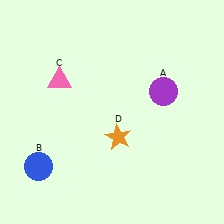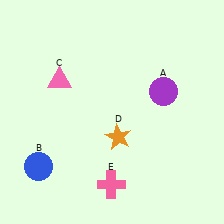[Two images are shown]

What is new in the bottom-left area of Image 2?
A pink cross (E) was added in the bottom-left area of Image 2.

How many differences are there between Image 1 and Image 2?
There is 1 difference between the two images.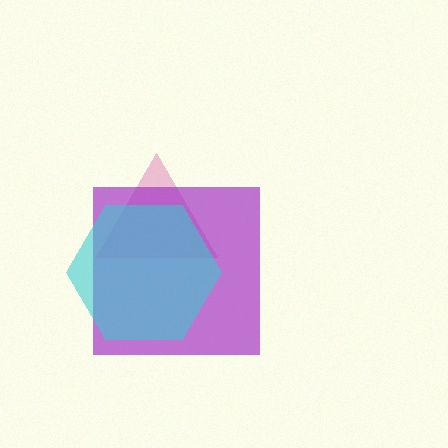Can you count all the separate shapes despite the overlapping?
Yes, there are 3 separate shapes.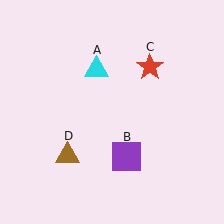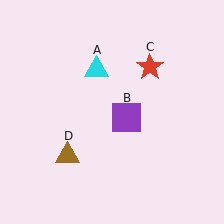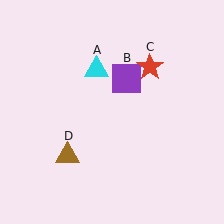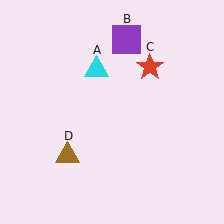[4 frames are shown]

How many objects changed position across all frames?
1 object changed position: purple square (object B).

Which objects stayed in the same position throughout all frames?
Cyan triangle (object A) and red star (object C) and brown triangle (object D) remained stationary.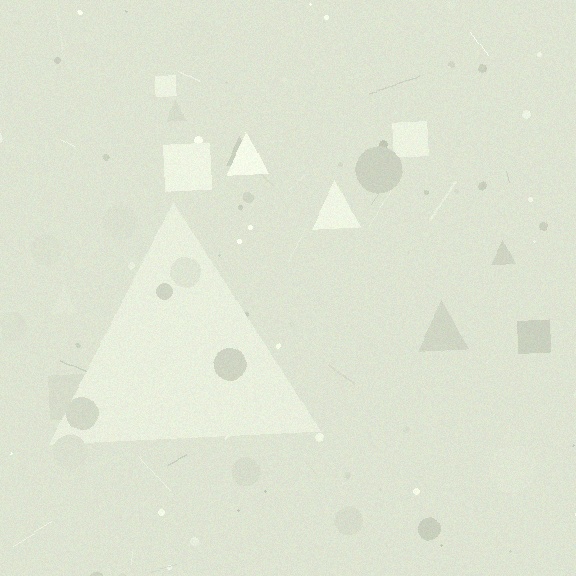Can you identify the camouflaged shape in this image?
The camouflaged shape is a triangle.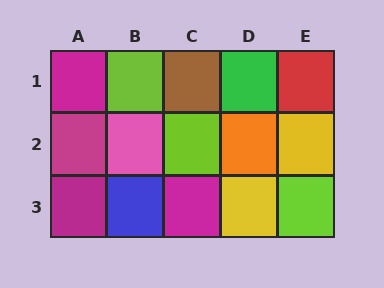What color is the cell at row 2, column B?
Pink.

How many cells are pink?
1 cell is pink.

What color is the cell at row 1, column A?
Magenta.